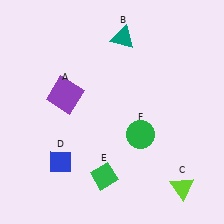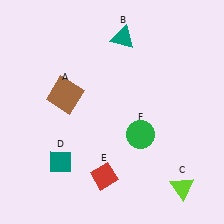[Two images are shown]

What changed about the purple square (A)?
In Image 1, A is purple. In Image 2, it changed to brown.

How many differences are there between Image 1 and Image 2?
There are 3 differences between the two images.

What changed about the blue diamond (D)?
In Image 1, D is blue. In Image 2, it changed to teal.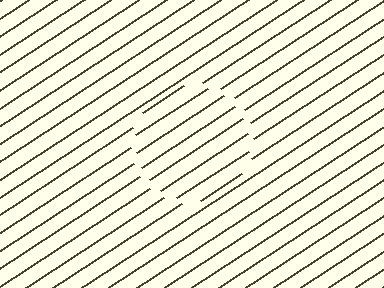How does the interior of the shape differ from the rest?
The interior of the shape contains the same grating, shifted by half a period — the contour is defined by the phase discontinuity where line-ends from the inner and outer gratings abut.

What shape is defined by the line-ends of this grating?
An illusory circle. The interior of the shape contains the same grating, shifted by half a period — the contour is defined by the phase discontinuity where line-ends from the inner and outer gratings abut.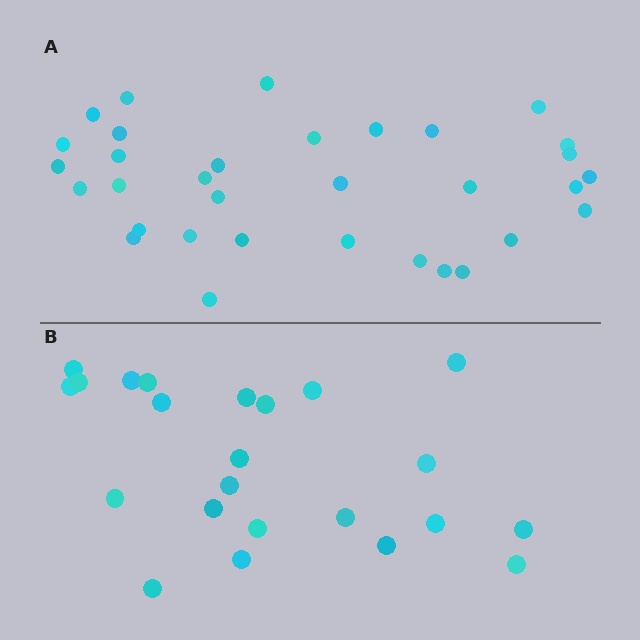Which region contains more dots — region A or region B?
Region A (the top region) has more dots.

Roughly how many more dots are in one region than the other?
Region A has roughly 10 or so more dots than region B.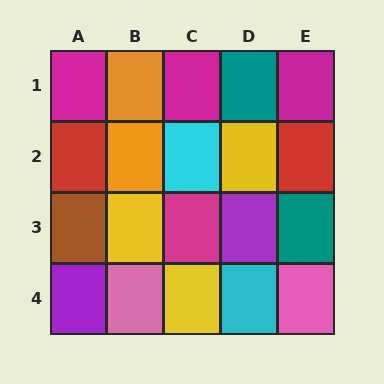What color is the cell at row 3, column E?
Teal.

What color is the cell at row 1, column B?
Orange.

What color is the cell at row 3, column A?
Brown.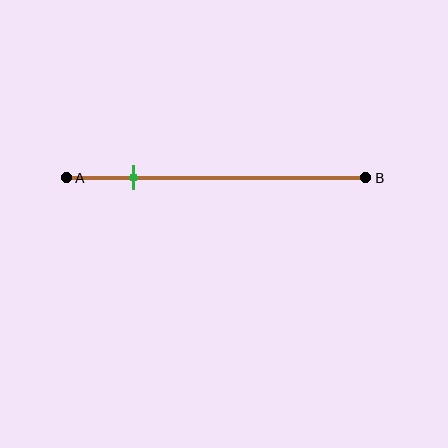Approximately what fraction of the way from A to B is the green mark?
The green mark is approximately 20% of the way from A to B.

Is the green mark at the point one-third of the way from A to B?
No, the mark is at about 20% from A, not at the 33% one-third point.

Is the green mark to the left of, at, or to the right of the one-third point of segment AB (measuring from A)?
The green mark is to the left of the one-third point of segment AB.